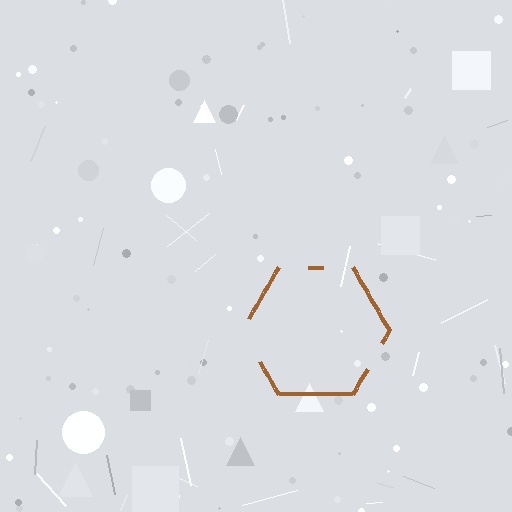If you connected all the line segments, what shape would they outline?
They would outline a hexagon.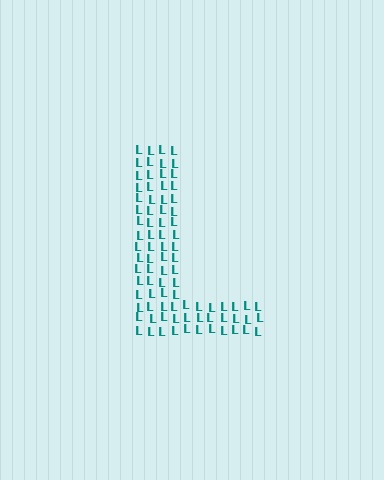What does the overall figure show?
The overall figure shows the letter L.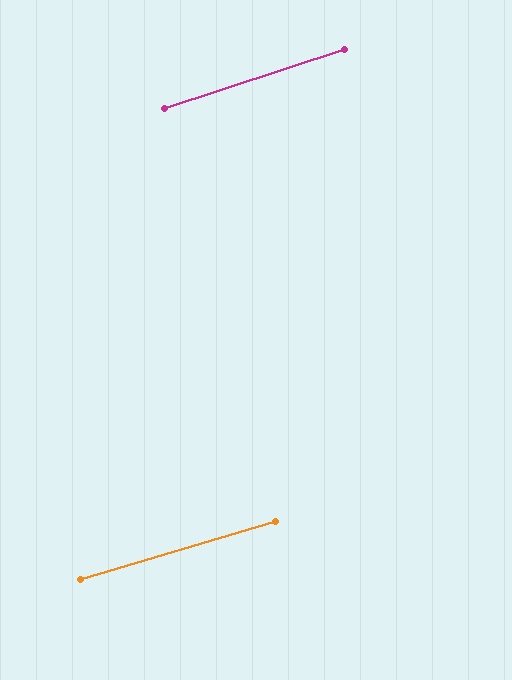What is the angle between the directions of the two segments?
Approximately 2 degrees.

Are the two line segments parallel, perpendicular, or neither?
Parallel — their directions differ by only 1.7°.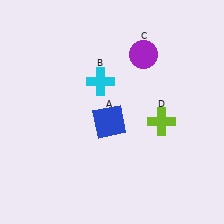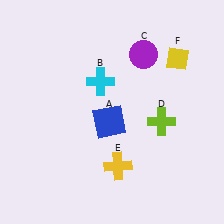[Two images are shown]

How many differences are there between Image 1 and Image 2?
There are 2 differences between the two images.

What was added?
A yellow cross (E), a yellow diamond (F) were added in Image 2.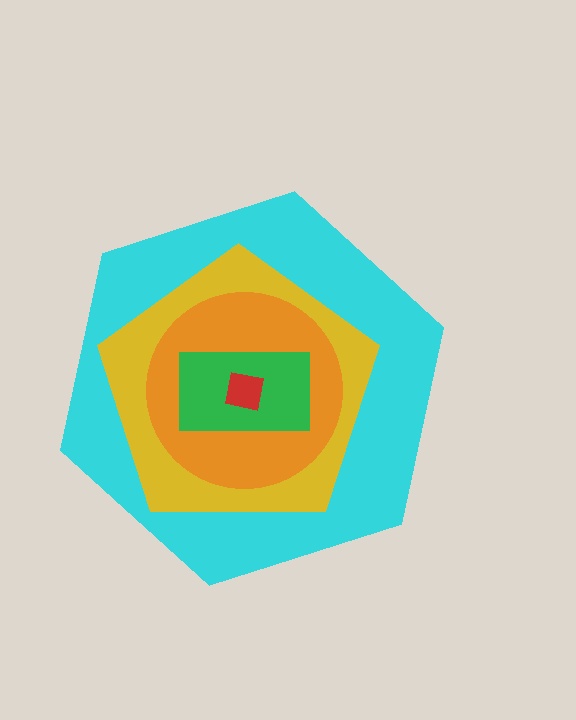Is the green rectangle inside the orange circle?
Yes.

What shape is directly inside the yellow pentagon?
The orange circle.